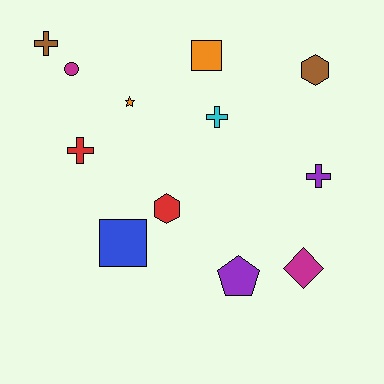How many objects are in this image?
There are 12 objects.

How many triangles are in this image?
There are no triangles.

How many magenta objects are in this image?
There are 2 magenta objects.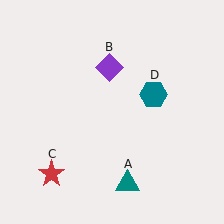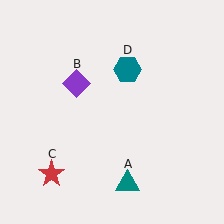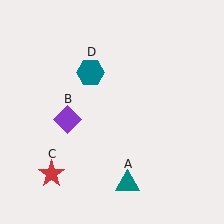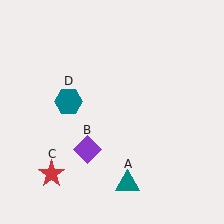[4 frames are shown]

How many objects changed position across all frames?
2 objects changed position: purple diamond (object B), teal hexagon (object D).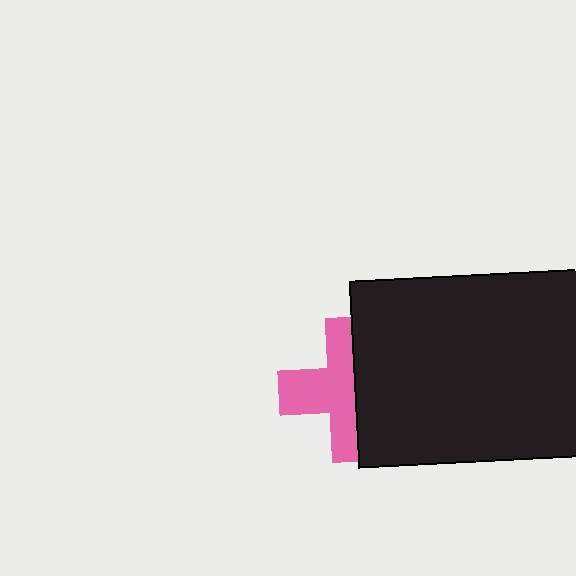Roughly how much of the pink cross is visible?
About half of it is visible (roughly 55%).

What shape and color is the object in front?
The object in front is a black rectangle.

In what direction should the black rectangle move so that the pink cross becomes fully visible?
The black rectangle should move right. That is the shortest direction to clear the overlap and leave the pink cross fully visible.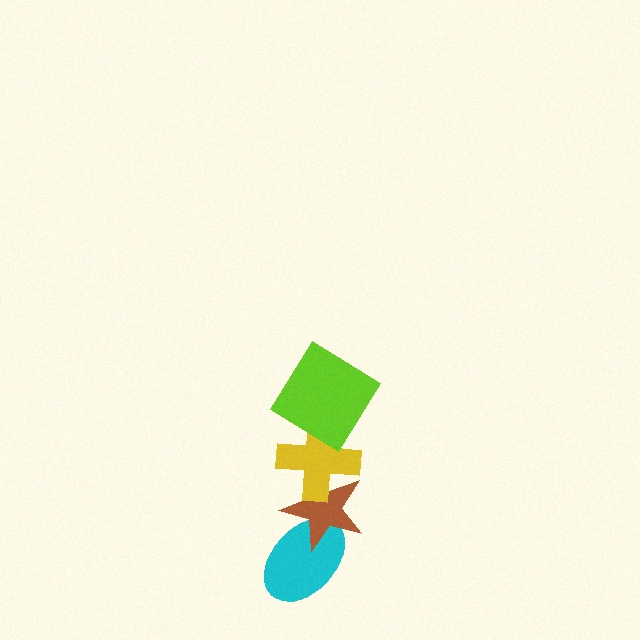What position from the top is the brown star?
The brown star is 3rd from the top.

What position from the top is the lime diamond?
The lime diamond is 1st from the top.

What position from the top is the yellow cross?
The yellow cross is 2nd from the top.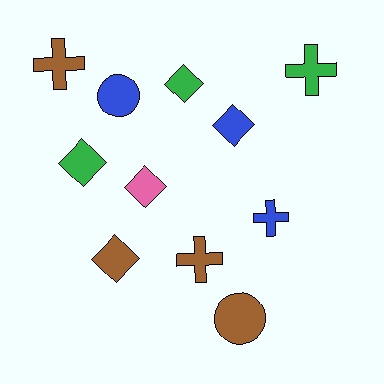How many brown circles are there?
There is 1 brown circle.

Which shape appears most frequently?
Diamond, with 5 objects.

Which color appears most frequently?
Brown, with 4 objects.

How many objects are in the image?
There are 11 objects.